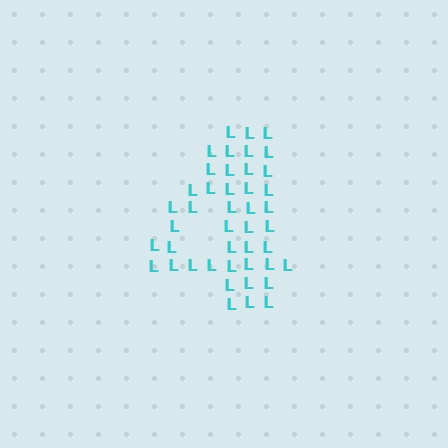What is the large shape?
The large shape is the digit 4.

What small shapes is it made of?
It is made of small letter L's.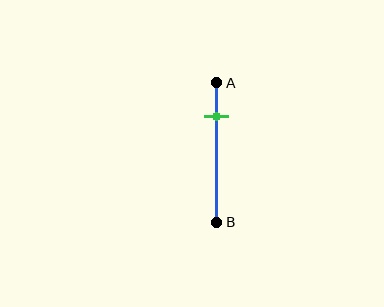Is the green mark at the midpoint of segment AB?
No, the mark is at about 25% from A, not at the 50% midpoint.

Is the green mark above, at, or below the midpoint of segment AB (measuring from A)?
The green mark is above the midpoint of segment AB.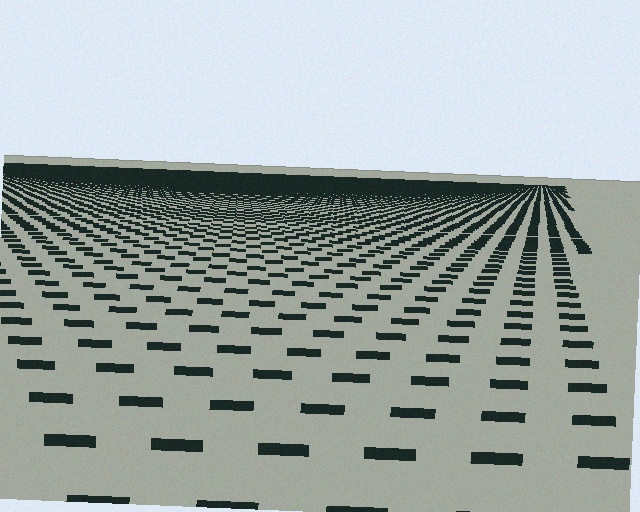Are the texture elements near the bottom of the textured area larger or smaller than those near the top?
Larger. Near the bottom, elements are closer to the viewer and appear at a bigger on-screen size.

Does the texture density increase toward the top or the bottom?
Density increases toward the top.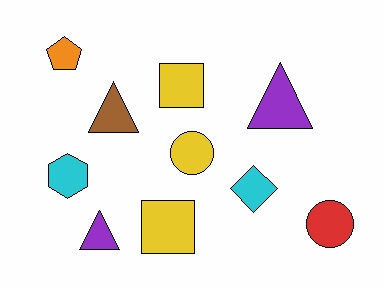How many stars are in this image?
There are no stars.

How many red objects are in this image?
There is 1 red object.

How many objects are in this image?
There are 10 objects.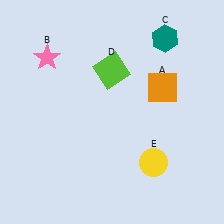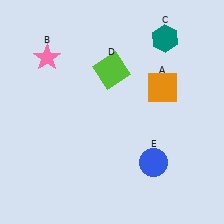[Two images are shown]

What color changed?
The circle (E) changed from yellow in Image 1 to blue in Image 2.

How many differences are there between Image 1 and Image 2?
There is 1 difference between the two images.